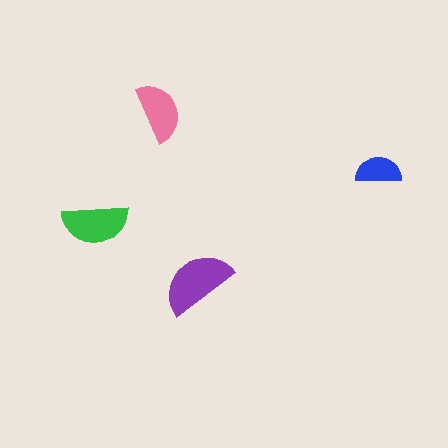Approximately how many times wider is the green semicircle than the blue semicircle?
About 1.5 times wider.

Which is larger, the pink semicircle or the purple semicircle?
The purple one.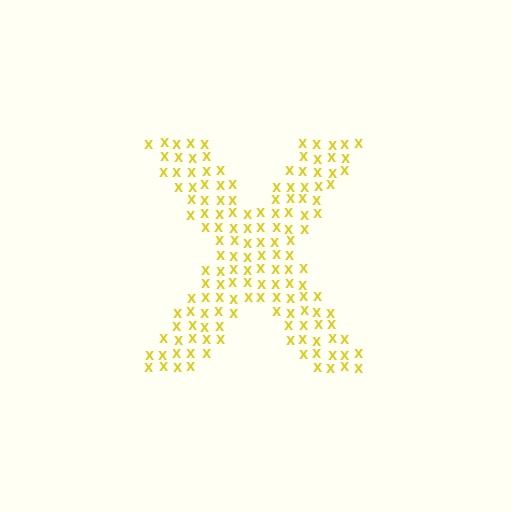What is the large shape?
The large shape is the letter X.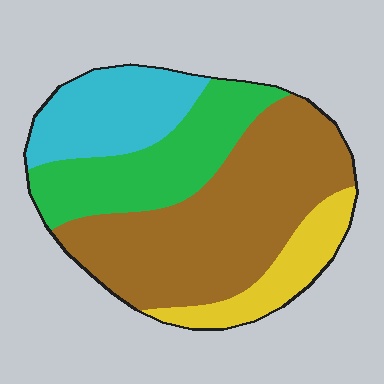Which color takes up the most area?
Brown, at roughly 45%.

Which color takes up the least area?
Yellow, at roughly 10%.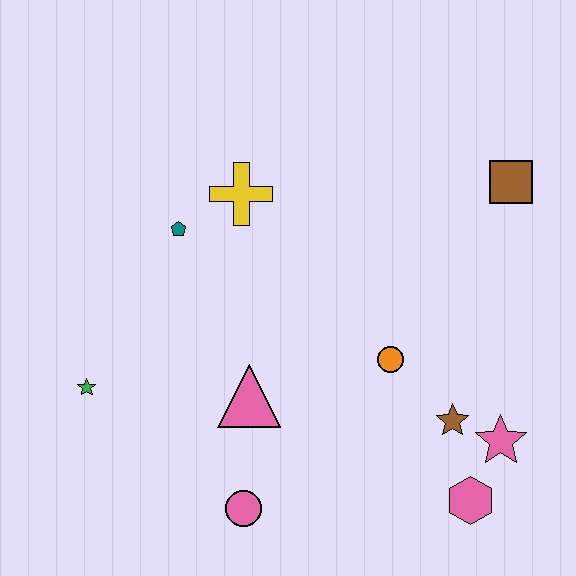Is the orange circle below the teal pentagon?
Yes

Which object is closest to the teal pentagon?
The yellow cross is closest to the teal pentagon.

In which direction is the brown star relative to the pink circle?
The brown star is to the right of the pink circle.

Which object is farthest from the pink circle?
The brown square is farthest from the pink circle.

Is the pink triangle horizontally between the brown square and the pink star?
No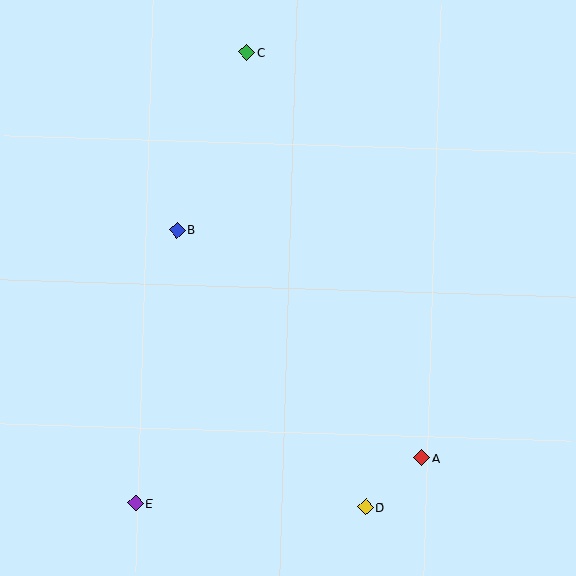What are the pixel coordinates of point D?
Point D is at (366, 507).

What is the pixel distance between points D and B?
The distance between D and B is 335 pixels.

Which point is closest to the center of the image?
Point B at (177, 230) is closest to the center.